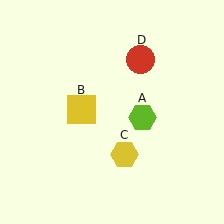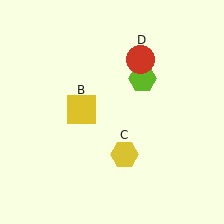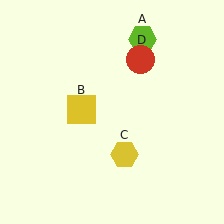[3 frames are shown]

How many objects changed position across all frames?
1 object changed position: lime hexagon (object A).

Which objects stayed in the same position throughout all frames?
Yellow square (object B) and yellow hexagon (object C) and red circle (object D) remained stationary.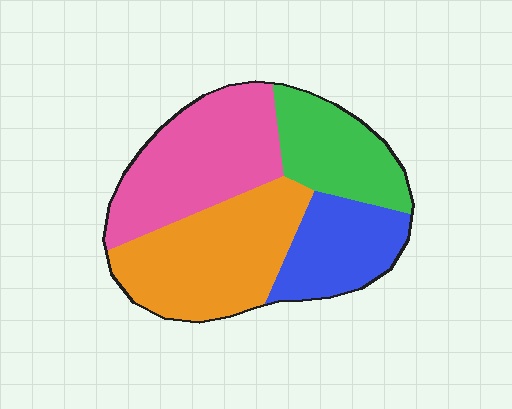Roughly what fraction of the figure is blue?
Blue covers about 20% of the figure.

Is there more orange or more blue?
Orange.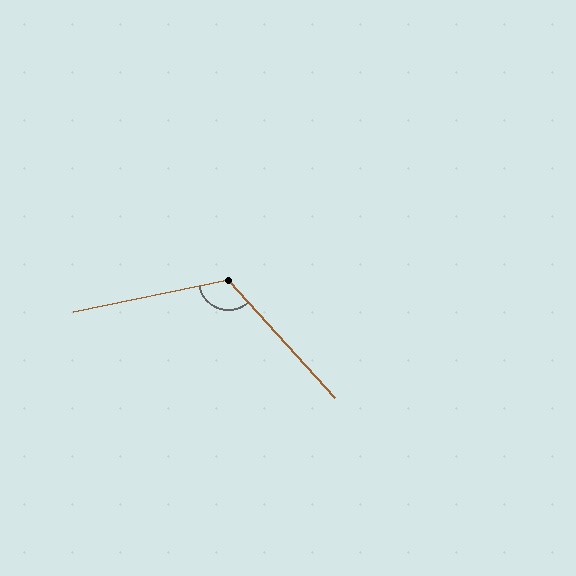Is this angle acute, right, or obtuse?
It is obtuse.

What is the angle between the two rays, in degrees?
Approximately 121 degrees.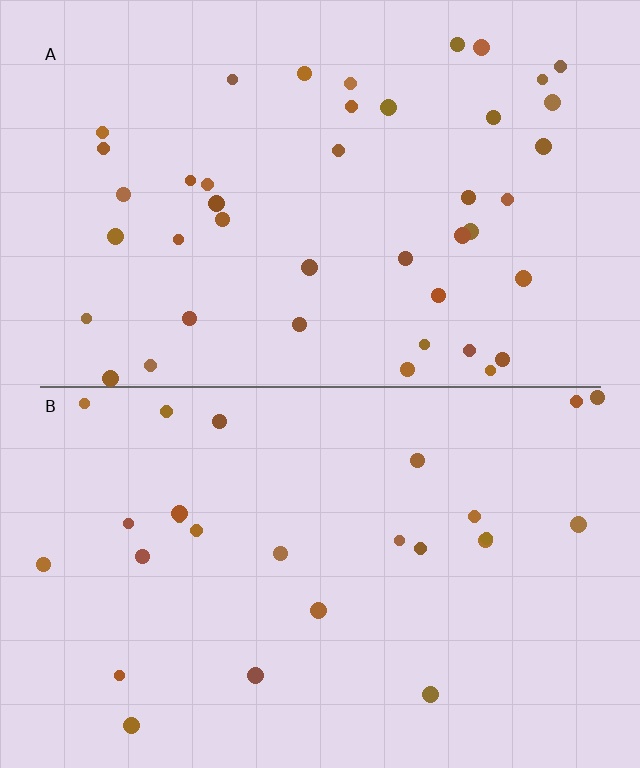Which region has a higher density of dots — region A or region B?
A (the top).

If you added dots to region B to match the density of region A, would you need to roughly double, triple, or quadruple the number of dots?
Approximately double.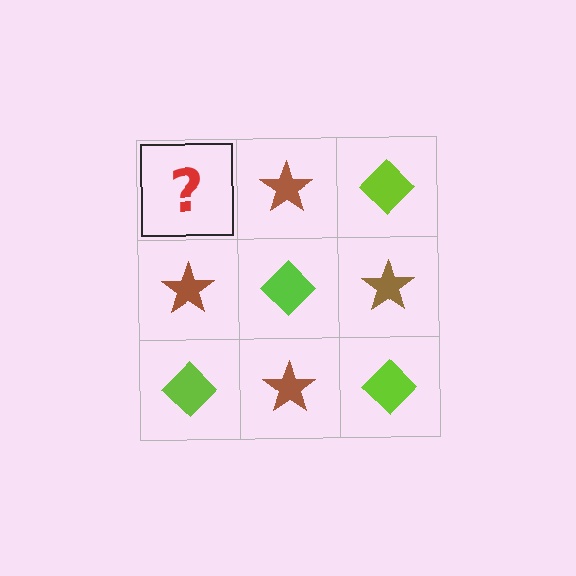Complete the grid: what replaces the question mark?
The question mark should be replaced with a lime diamond.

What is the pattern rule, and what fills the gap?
The rule is that it alternates lime diamond and brown star in a checkerboard pattern. The gap should be filled with a lime diamond.